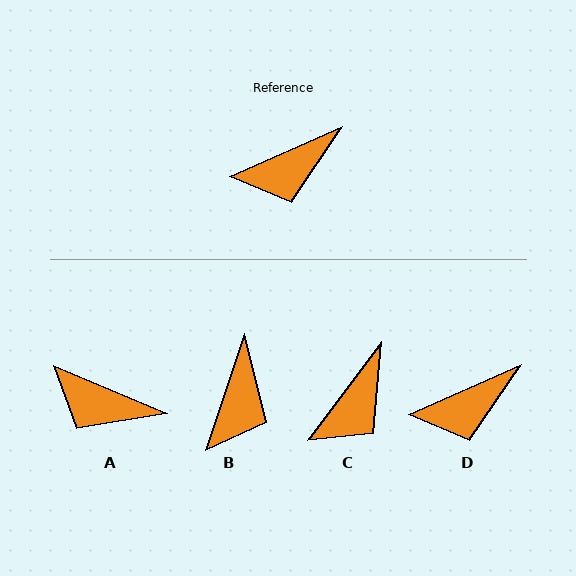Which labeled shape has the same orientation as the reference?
D.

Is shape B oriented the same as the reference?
No, it is off by about 48 degrees.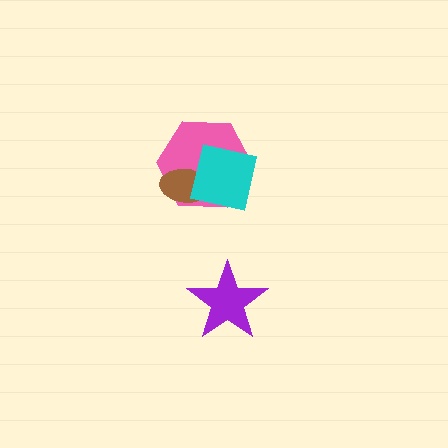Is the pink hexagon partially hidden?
Yes, it is partially covered by another shape.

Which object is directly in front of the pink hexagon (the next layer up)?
The brown ellipse is directly in front of the pink hexagon.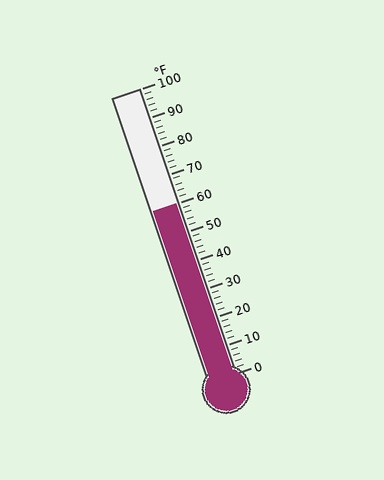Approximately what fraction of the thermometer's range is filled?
The thermometer is filled to approximately 60% of its range.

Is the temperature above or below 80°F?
The temperature is below 80°F.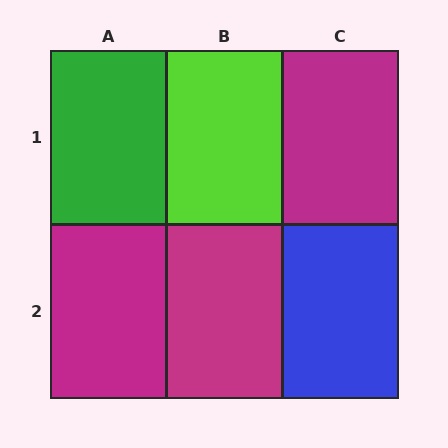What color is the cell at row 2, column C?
Blue.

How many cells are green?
1 cell is green.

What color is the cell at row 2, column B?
Magenta.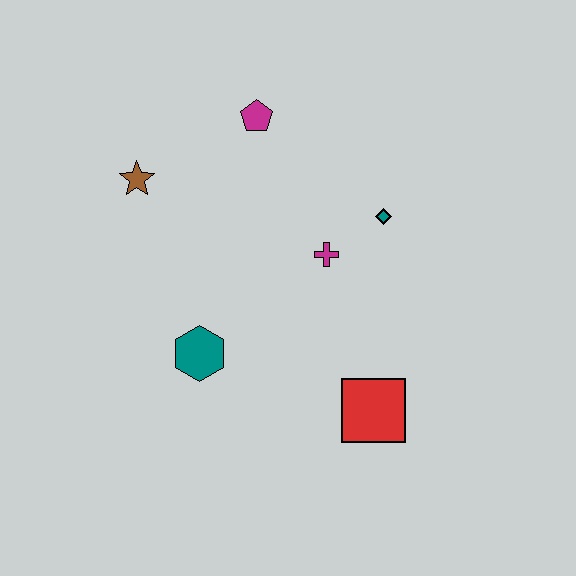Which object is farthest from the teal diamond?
The brown star is farthest from the teal diamond.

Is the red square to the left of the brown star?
No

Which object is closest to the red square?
The magenta cross is closest to the red square.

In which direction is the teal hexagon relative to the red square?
The teal hexagon is to the left of the red square.